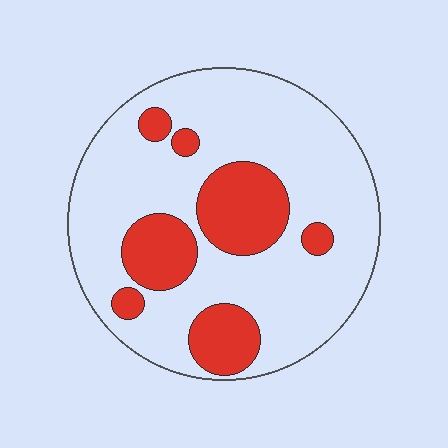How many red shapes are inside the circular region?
7.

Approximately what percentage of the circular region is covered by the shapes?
Approximately 25%.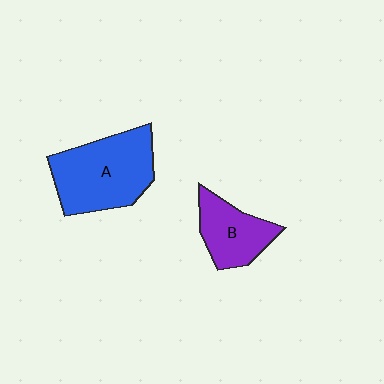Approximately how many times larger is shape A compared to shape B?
Approximately 1.7 times.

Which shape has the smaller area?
Shape B (purple).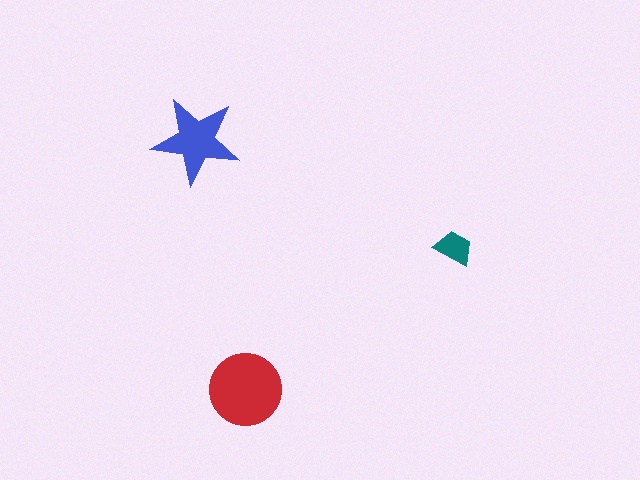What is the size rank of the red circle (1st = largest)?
1st.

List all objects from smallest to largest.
The teal trapezoid, the blue star, the red circle.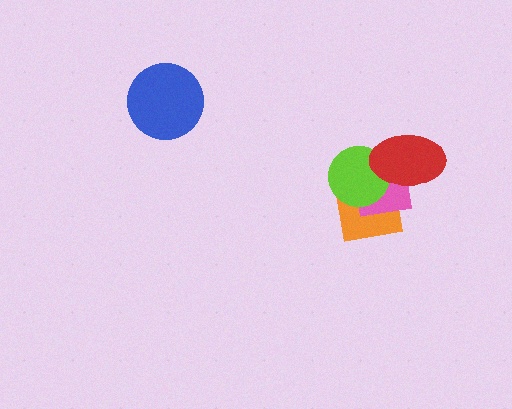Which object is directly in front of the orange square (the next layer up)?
The pink square is directly in front of the orange square.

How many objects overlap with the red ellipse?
3 objects overlap with the red ellipse.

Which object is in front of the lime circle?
The red ellipse is in front of the lime circle.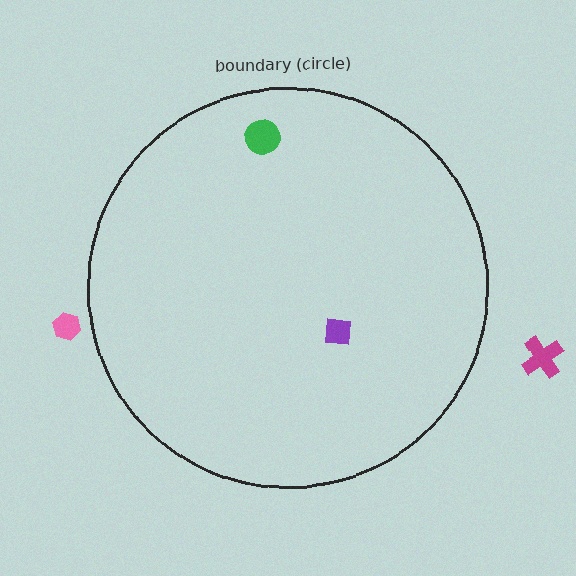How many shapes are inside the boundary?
2 inside, 2 outside.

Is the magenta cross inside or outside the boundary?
Outside.